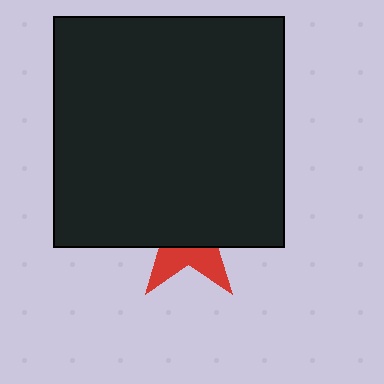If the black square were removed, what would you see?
You would see the complete red star.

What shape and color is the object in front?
The object in front is a black square.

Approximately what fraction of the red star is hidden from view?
Roughly 67% of the red star is hidden behind the black square.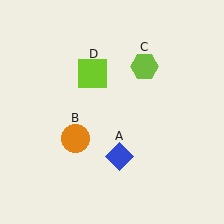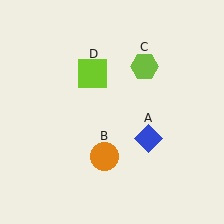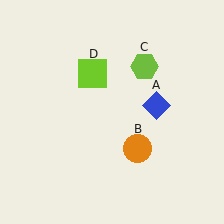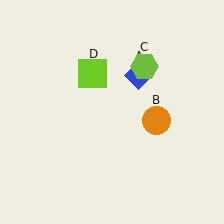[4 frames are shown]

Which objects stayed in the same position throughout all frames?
Lime hexagon (object C) and lime square (object D) remained stationary.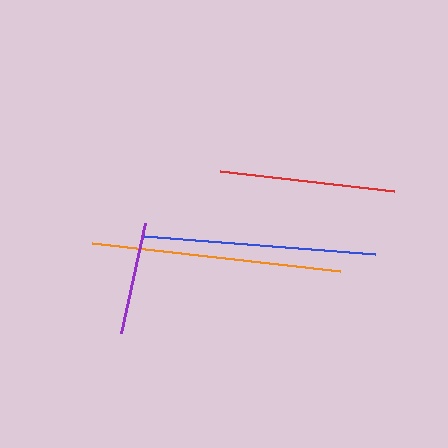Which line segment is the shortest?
The purple line is the shortest at approximately 113 pixels.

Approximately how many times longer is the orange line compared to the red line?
The orange line is approximately 1.4 times the length of the red line.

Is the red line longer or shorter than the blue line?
The blue line is longer than the red line.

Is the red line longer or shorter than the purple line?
The red line is longer than the purple line.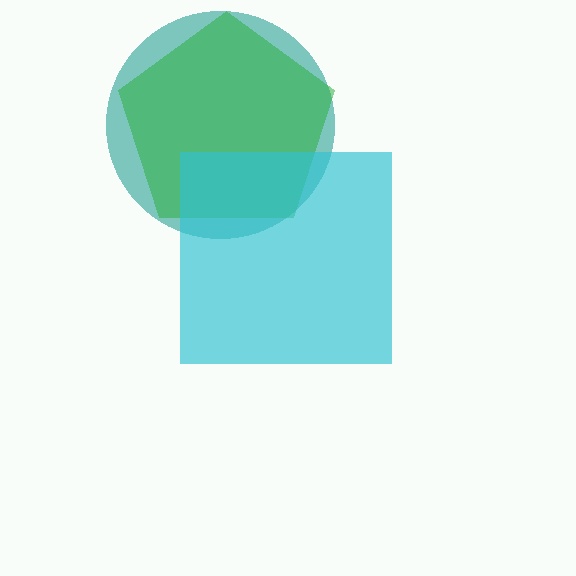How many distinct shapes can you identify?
There are 3 distinct shapes: a teal circle, a green pentagon, a cyan square.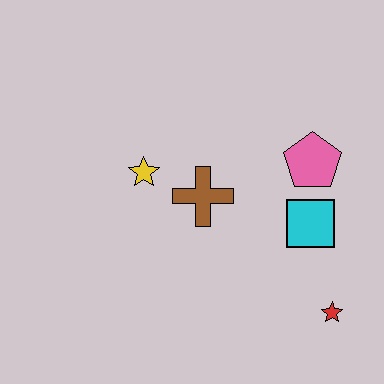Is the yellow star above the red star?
Yes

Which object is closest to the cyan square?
The pink pentagon is closest to the cyan square.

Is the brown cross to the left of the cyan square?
Yes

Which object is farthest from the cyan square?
The yellow star is farthest from the cyan square.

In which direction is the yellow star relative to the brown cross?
The yellow star is to the left of the brown cross.